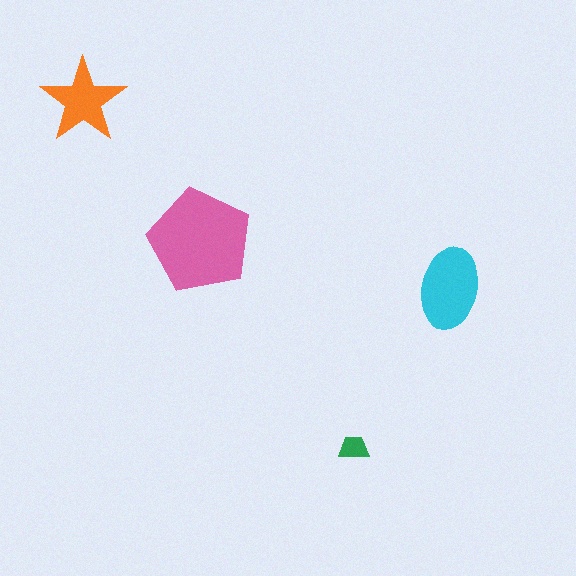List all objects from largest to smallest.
The pink pentagon, the cyan ellipse, the orange star, the green trapezoid.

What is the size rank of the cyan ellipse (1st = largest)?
2nd.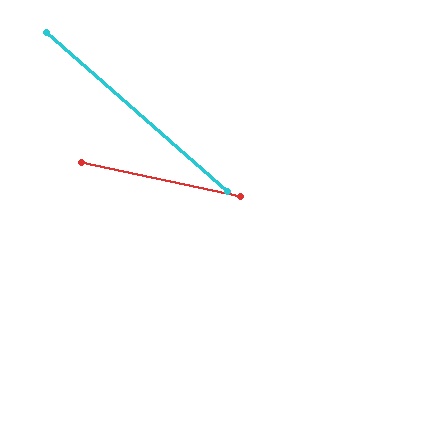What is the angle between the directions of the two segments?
Approximately 29 degrees.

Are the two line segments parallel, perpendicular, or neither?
Neither parallel nor perpendicular — they differ by about 29°.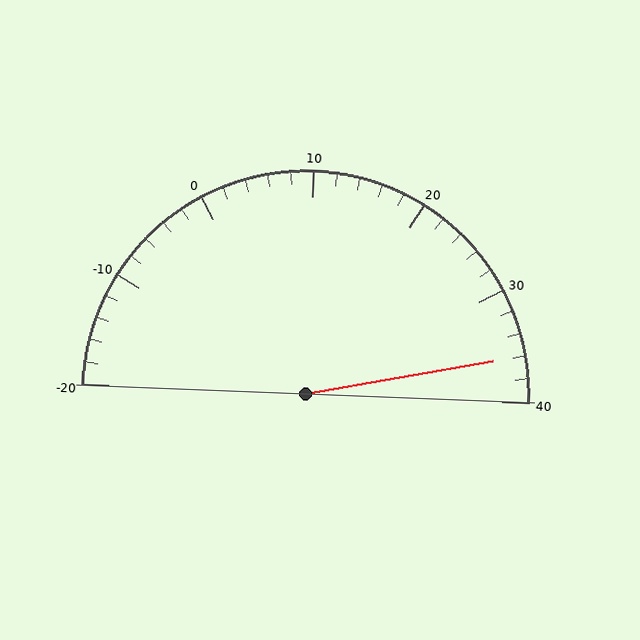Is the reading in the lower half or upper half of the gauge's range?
The reading is in the upper half of the range (-20 to 40).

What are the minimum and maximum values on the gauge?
The gauge ranges from -20 to 40.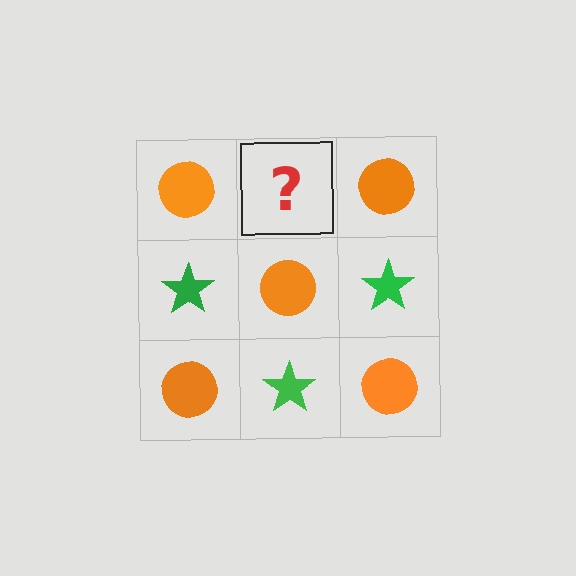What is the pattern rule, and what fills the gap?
The rule is that it alternates orange circle and green star in a checkerboard pattern. The gap should be filled with a green star.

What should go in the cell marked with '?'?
The missing cell should contain a green star.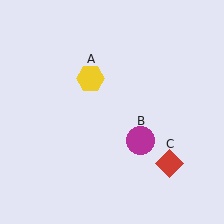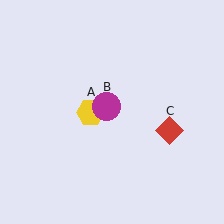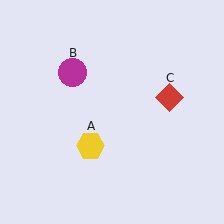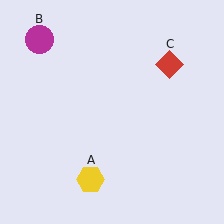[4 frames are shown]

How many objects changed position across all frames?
3 objects changed position: yellow hexagon (object A), magenta circle (object B), red diamond (object C).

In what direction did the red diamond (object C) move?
The red diamond (object C) moved up.